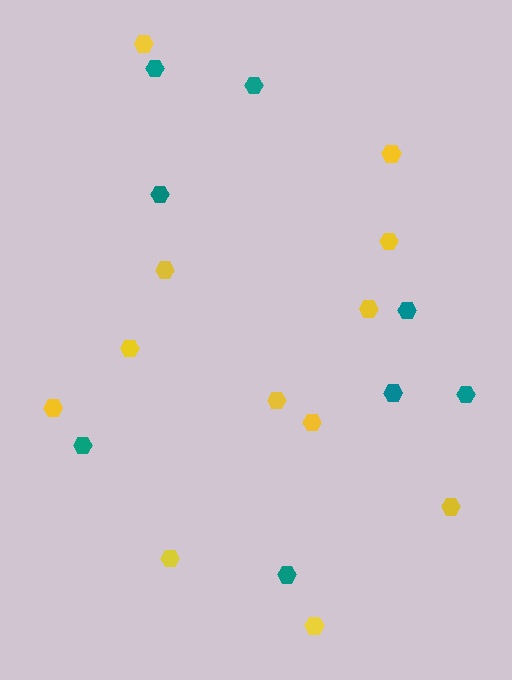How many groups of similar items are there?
There are 2 groups: one group of yellow hexagons (12) and one group of teal hexagons (8).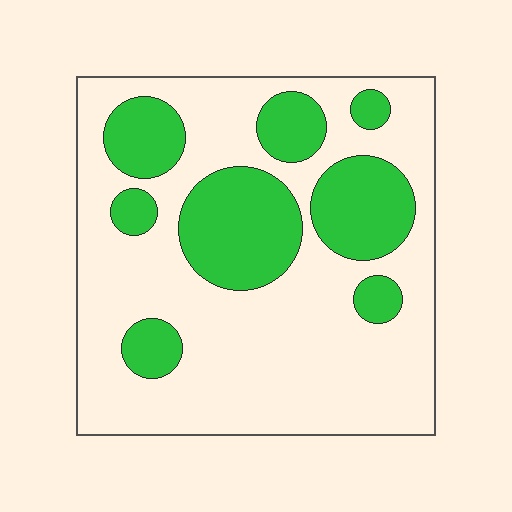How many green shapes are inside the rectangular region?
8.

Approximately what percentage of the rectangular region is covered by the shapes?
Approximately 30%.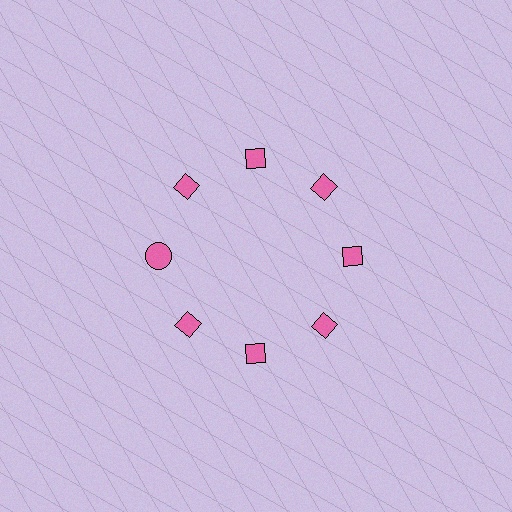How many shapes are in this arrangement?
There are 8 shapes arranged in a ring pattern.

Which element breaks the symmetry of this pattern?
The pink circle at roughly the 9 o'clock position breaks the symmetry. All other shapes are pink diamonds.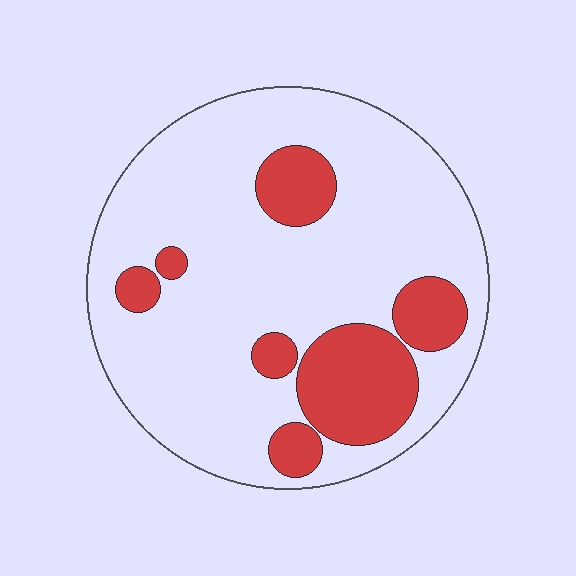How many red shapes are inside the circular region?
7.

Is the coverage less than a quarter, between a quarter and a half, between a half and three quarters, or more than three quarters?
Less than a quarter.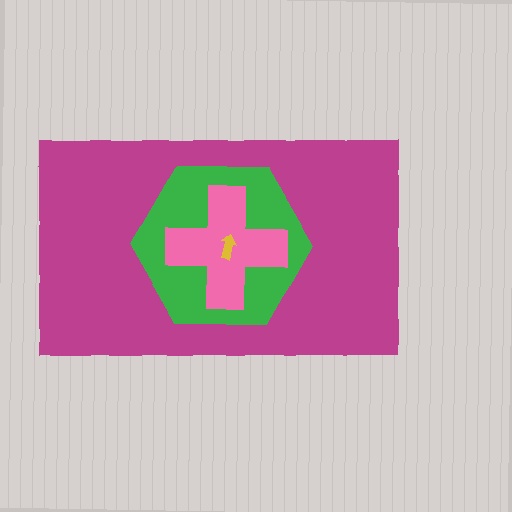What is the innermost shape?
The yellow arrow.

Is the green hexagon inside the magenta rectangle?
Yes.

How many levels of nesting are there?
4.